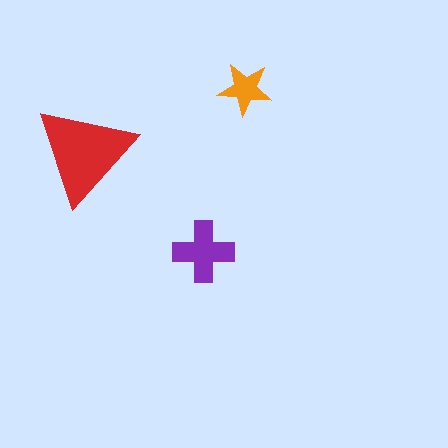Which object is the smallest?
The orange star.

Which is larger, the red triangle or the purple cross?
The red triangle.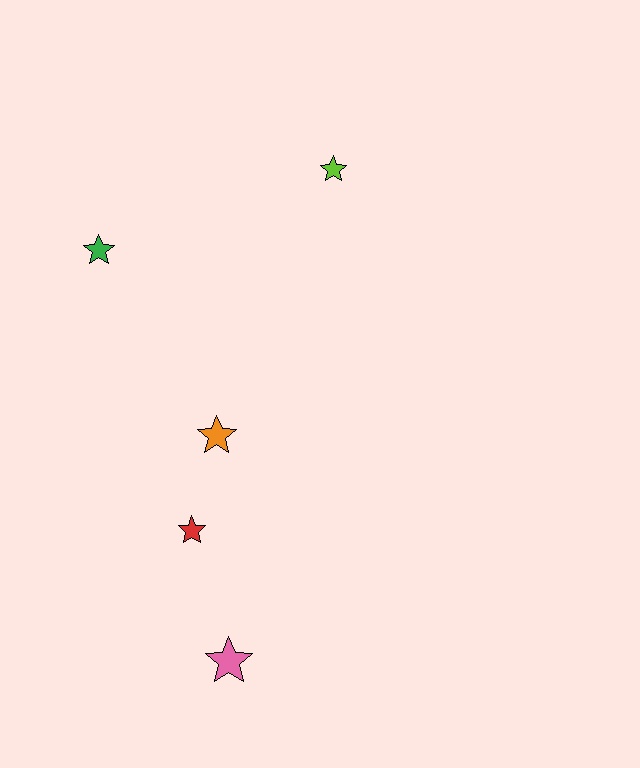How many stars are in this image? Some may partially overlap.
There are 5 stars.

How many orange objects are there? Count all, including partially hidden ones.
There is 1 orange object.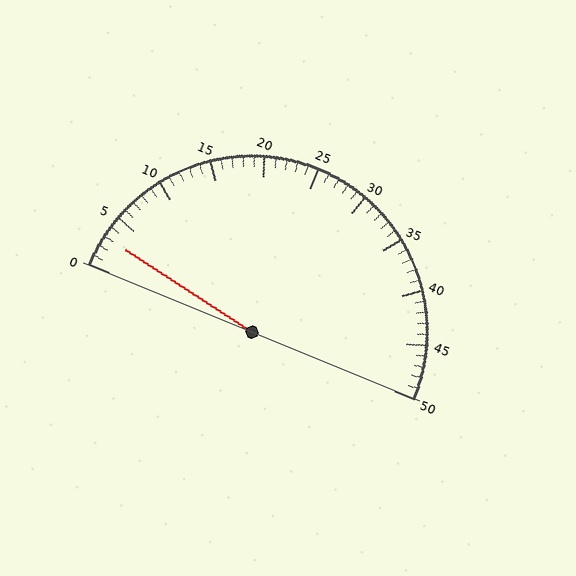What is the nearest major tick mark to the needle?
The nearest major tick mark is 5.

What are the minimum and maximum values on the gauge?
The gauge ranges from 0 to 50.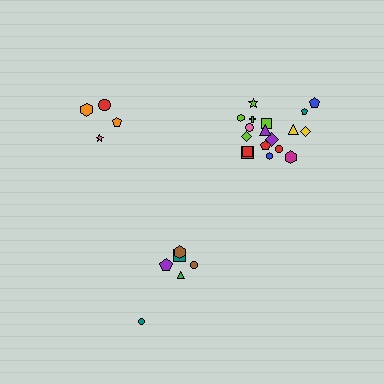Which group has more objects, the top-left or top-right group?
The top-right group.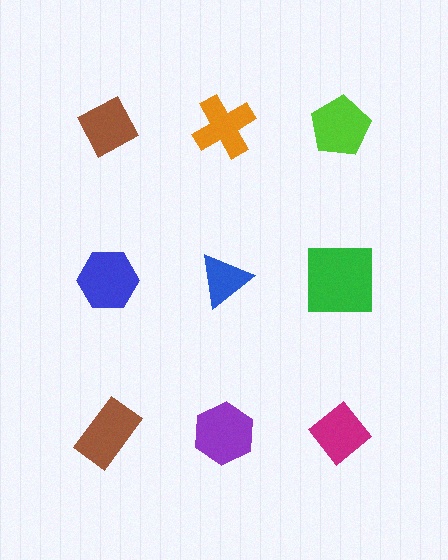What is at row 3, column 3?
A magenta diamond.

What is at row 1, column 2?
An orange cross.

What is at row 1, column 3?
A lime pentagon.